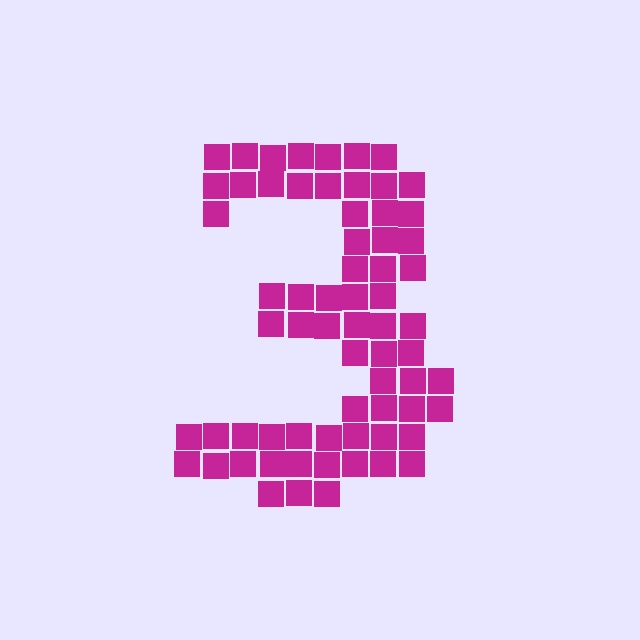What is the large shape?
The large shape is the digit 3.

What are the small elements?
The small elements are squares.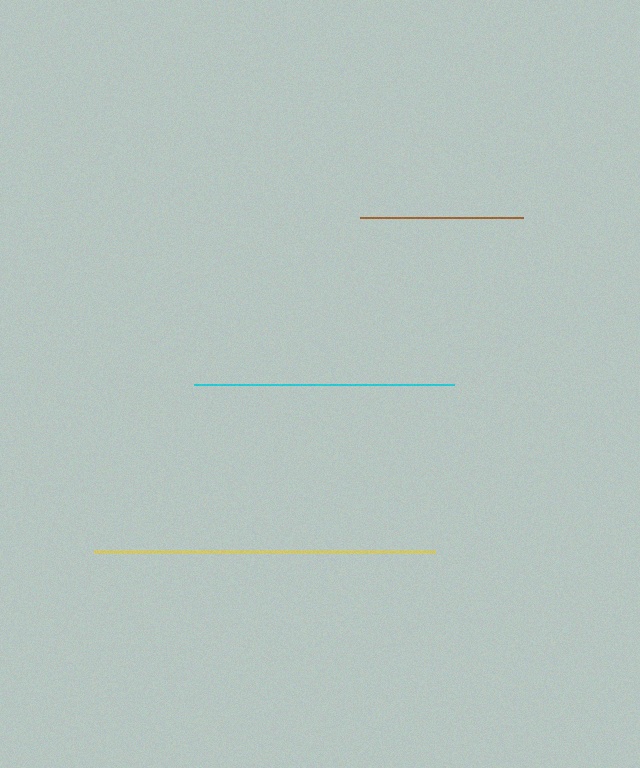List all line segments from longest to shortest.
From longest to shortest: yellow, cyan, brown.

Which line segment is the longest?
The yellow line is the longest at approximately 341 pixels.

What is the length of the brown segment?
The brown segment is approximately 163 pixels long.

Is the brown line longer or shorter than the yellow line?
The yellow line is longer than the brown line.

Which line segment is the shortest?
The brown line is the shortest at approximately 163 pixels.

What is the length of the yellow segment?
The yellow segment is approximately 341 pixels long.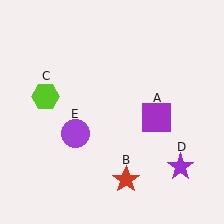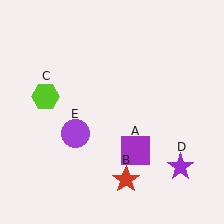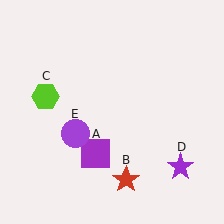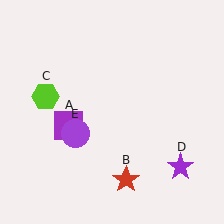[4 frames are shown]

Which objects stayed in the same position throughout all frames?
Red star (object B) and lime hexagon (object C) and purple star (object D) and purple circle (object E) remained stationary.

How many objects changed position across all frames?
1 object changed position: purple square (object A).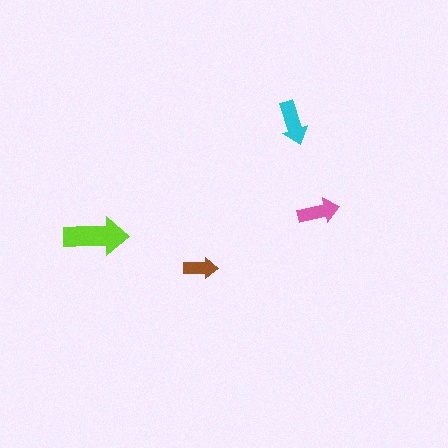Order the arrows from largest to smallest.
the lime one, the cyan one, the pink one, the brown one.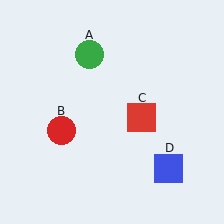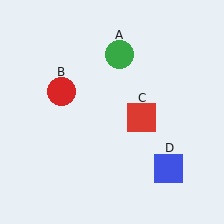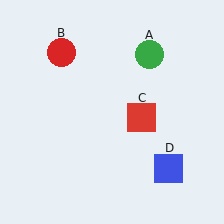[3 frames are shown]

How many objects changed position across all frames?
2 objects changed position: green circle (object A), red circle (object B).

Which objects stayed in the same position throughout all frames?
Red square (object C) and blue square (object D) remained stationary.